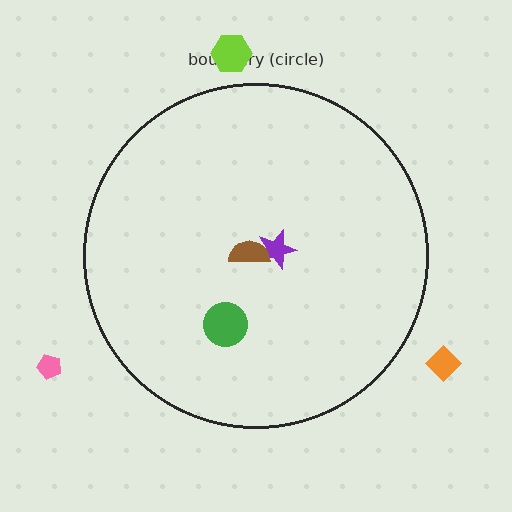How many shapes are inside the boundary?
3 inside, 3 outside.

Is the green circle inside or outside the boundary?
Inside.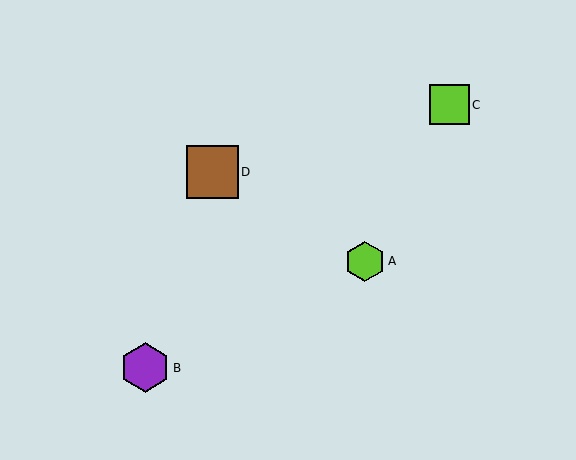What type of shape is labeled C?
Shape C is a lime square.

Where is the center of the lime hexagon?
The center of the lime hexagon is at (365, 261).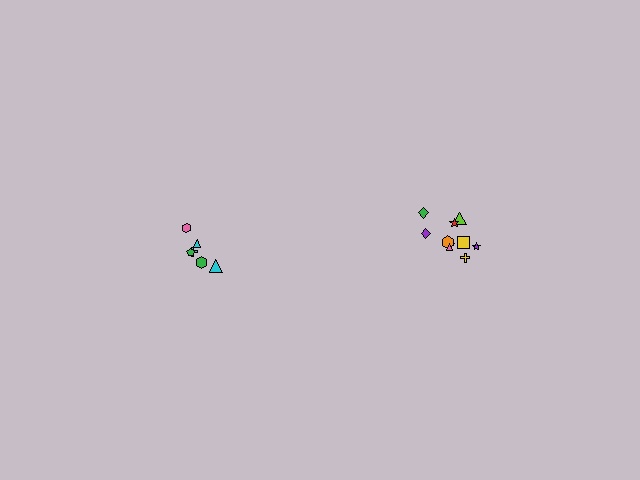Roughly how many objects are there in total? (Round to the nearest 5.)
Roughly 15 objects in total.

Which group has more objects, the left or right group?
The right group.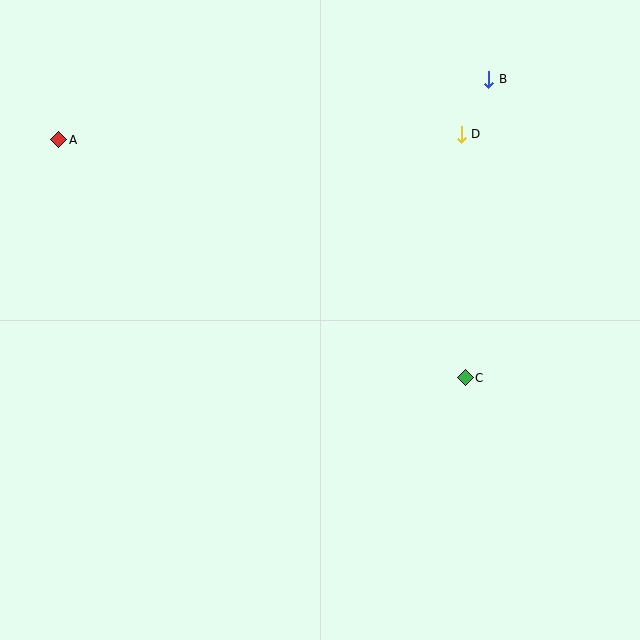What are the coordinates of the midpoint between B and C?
The midpoint between B and C is at (477, 228).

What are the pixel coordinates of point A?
Point A is at (59, 140).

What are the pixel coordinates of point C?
Point C is at (465, 378).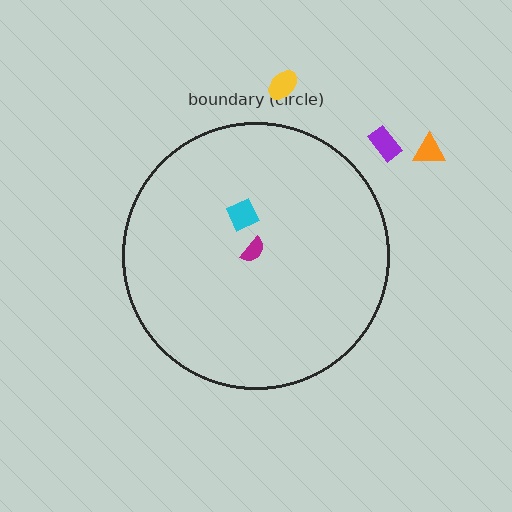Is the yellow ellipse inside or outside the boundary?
Outside.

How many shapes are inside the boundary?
2 inside, 3 outside.